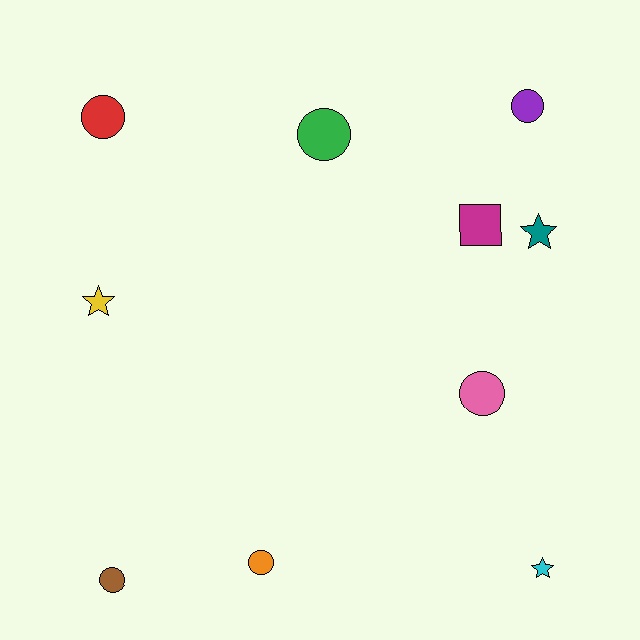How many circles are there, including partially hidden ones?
There are 6 circles.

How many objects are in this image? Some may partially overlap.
There are 10 objects.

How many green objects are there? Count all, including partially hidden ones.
There is 1 green object.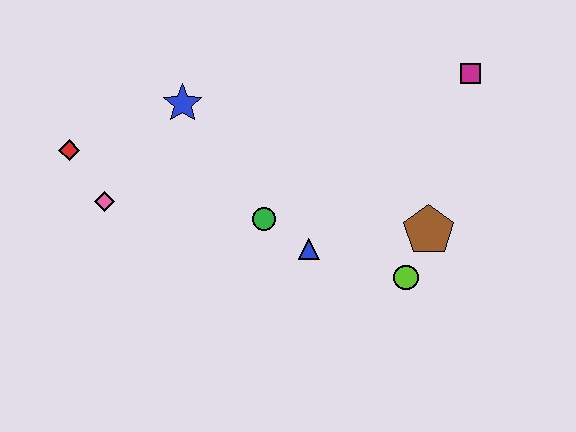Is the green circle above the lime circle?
Yes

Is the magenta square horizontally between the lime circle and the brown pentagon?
No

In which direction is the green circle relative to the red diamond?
The green circle is to the right of the red diamond.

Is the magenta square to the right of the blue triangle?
Yes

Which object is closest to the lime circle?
The brown pentagon is closest to the lime circle.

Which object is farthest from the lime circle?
The red diamond is farthest from the lime circle.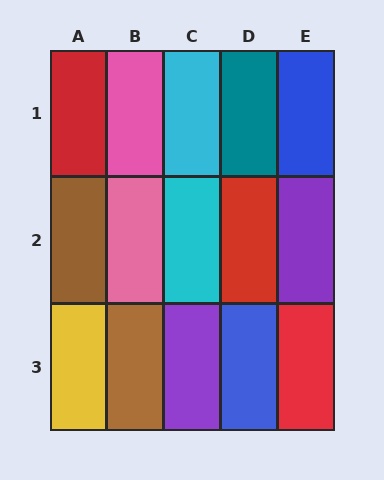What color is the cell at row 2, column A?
Brown.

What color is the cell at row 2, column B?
Pink.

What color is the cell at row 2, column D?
Red.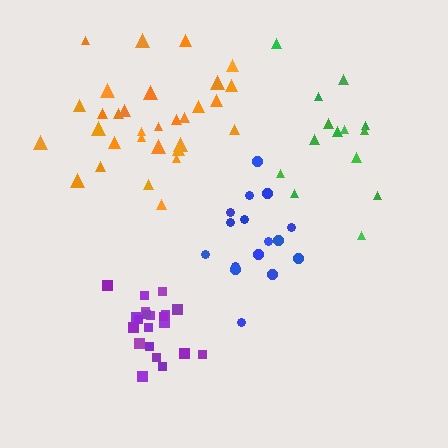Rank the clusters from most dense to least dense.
purple, orange, blue, green.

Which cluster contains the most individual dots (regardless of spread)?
Orange (31).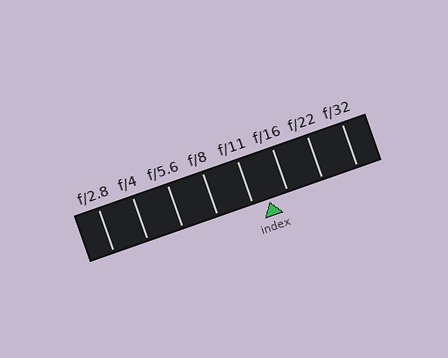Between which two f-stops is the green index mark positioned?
The index mark is between f/11 and f/16.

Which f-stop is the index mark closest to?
The index mark is closest to f/11.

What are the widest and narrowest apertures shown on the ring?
The widest aperture shown is f/2.8 and the narrowest is f/32.